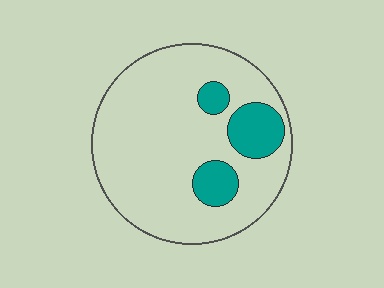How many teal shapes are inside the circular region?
3.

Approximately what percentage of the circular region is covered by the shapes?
Approximately 15%.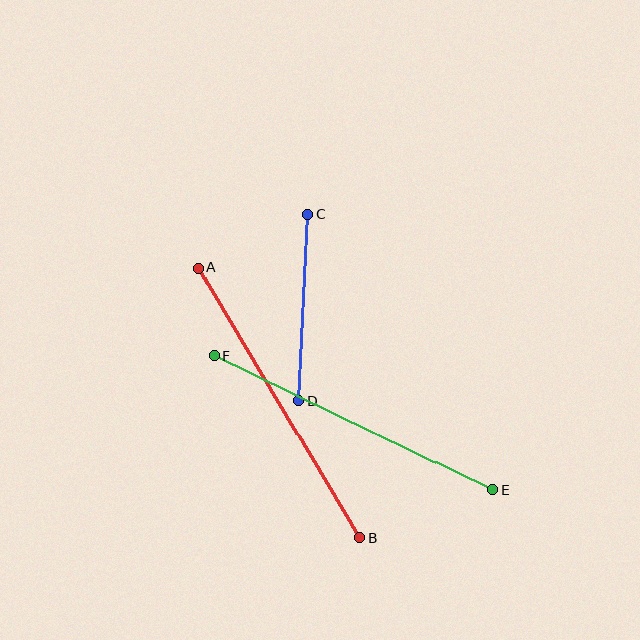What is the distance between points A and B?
The distance is approximately 314 pixels.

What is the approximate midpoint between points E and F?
The midpoint is at approximately (354, 423) pixels.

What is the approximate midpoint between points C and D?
The midpoint is at approximately (303, 308) pixels.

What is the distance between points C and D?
The distance is approximately 187 pixels.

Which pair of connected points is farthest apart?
Points A and B are farthest apart.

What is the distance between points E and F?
The distance is approximately 309 pixels.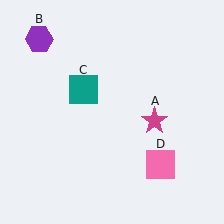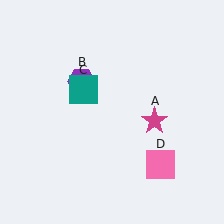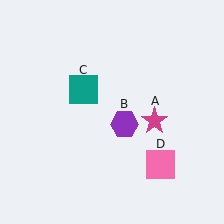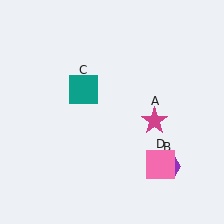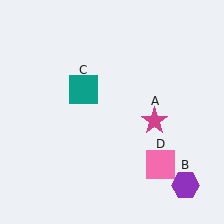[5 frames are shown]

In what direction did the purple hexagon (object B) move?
The purple hexagon (object B) moved down and to the right.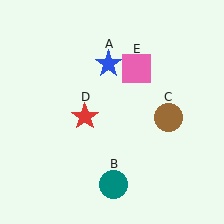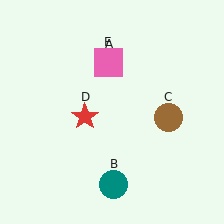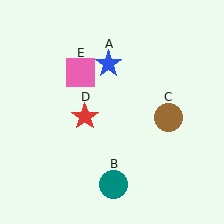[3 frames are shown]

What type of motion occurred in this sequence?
The pink square (object E) rotated counterclockwise around the center of the scene.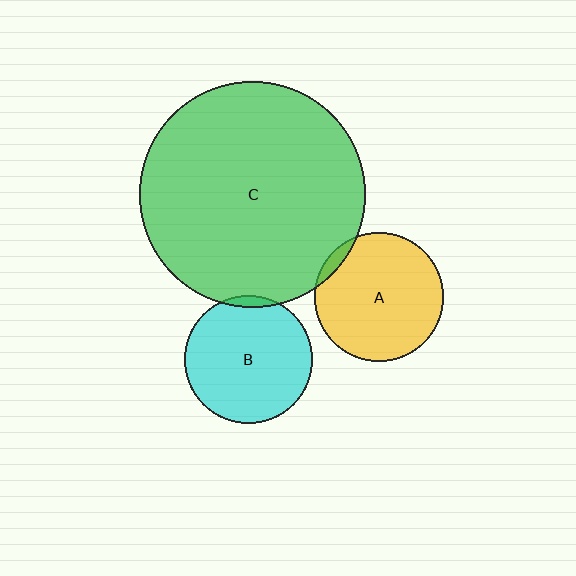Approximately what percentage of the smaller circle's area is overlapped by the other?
Approximately 5%.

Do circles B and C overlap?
Yes.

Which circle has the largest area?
Circle C (green).